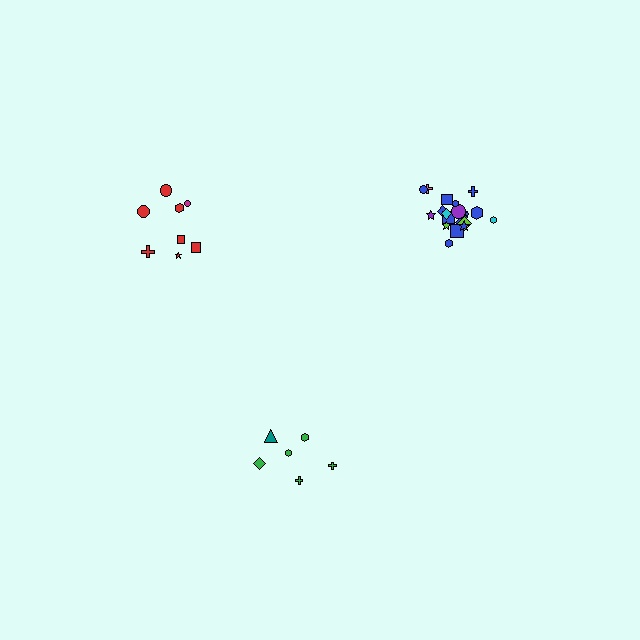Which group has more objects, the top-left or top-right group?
The top-right group.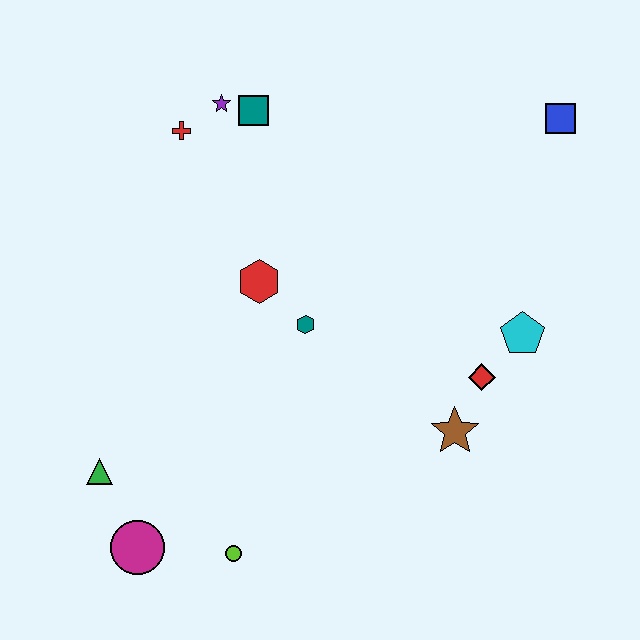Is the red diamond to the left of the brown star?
No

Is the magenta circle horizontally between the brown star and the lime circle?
No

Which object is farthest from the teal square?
The magenta circle is farthest from the teal square.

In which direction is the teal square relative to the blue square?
The teal square is to the left of the blue square.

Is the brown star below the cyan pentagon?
Yes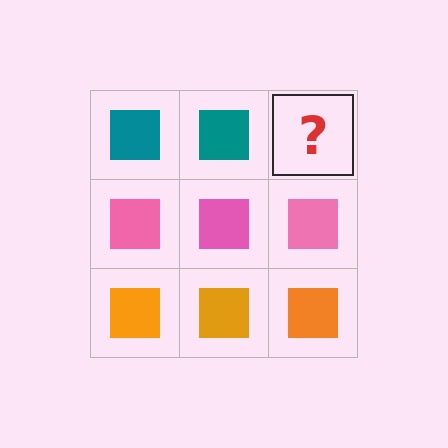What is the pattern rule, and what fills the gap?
The rule is that each row has a consistent color. The gap should be filled with a teal square.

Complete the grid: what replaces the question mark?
The question mark should be replaced with a teal square.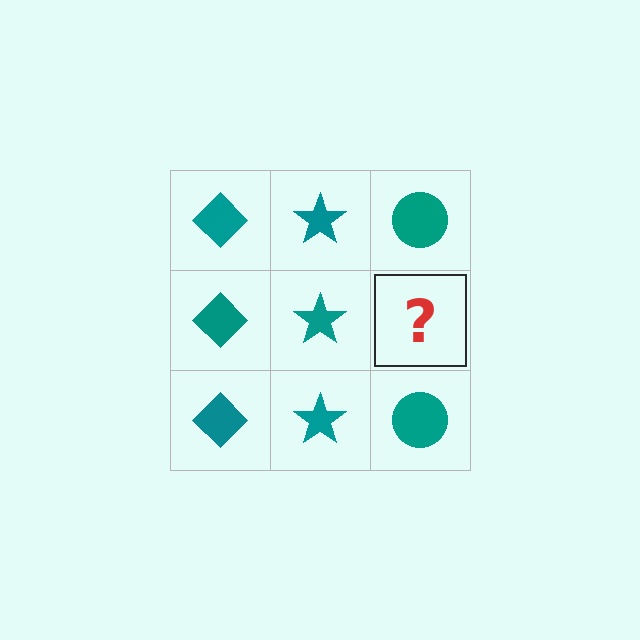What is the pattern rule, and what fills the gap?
The rule is that each column has a consistent shape. The gap should be filled with a teal circle.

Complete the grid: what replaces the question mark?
The question mark should be replaced with a teal circle.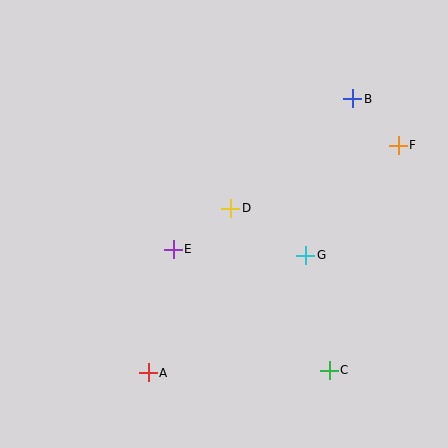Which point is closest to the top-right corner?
Point B is closest to the top-right corner.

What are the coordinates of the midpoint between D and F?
The midpoint between D and F is at (314, 177).